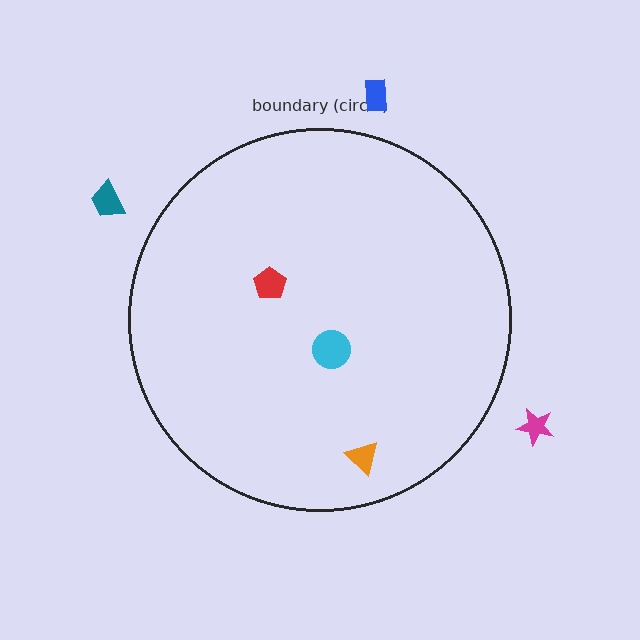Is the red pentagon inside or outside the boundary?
Inside.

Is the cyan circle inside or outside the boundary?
Inside.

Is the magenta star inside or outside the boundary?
Outside.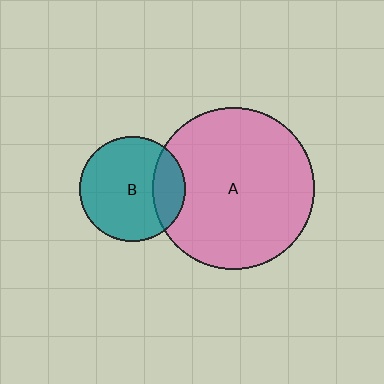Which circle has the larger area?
Circle A (pink).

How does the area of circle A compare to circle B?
Approximately 2.4 times.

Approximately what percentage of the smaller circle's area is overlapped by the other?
Approximately 20%.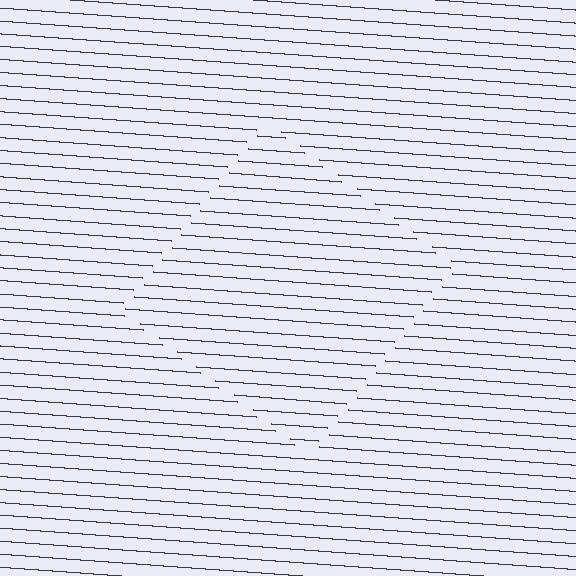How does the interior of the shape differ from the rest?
The interior of the shape contains the same grating, shifted by half a period — the contour is defined by the phase discontinuity where line-ends from the inner and outer gratings abut.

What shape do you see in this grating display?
An illusory square. The interior of the shape contains the same grating, shifted by half a period — the contour is defined by the phase discontinuity where line-ends from the inner and outer gratings abut.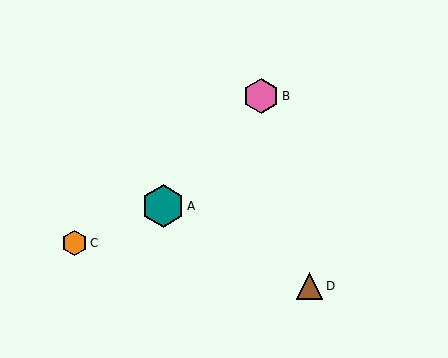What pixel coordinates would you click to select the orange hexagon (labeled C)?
Click at (74, 243) to select the orange hexagon C.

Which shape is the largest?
The teal hexagon (labeled A) is the largest.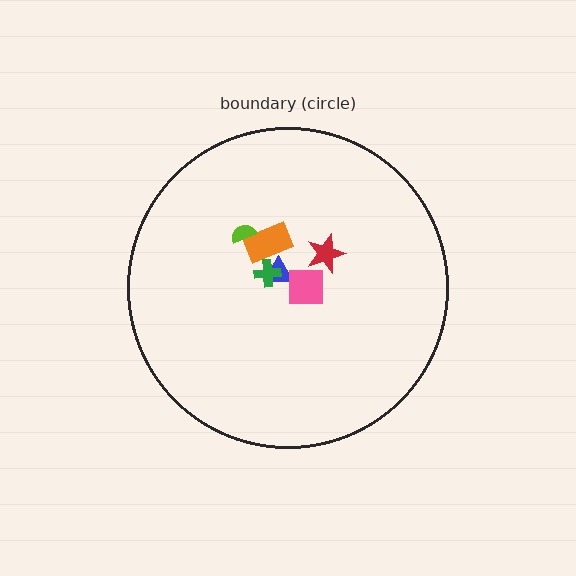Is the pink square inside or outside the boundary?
Inside.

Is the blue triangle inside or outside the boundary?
Inside.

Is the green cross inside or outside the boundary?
Inside.